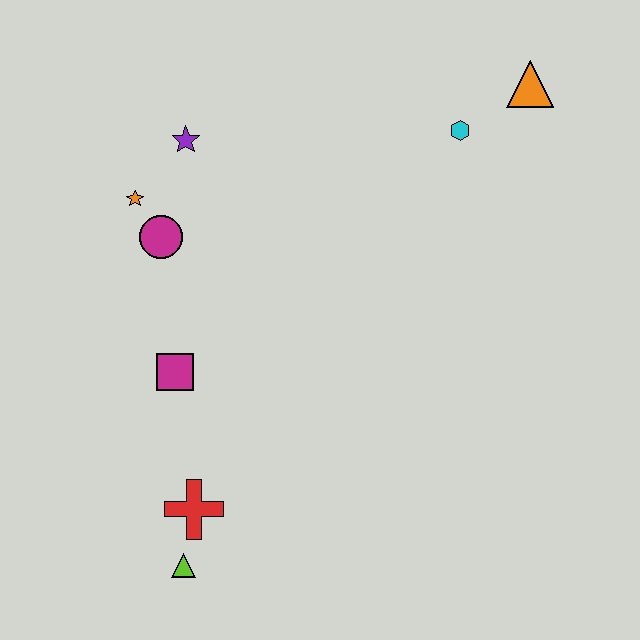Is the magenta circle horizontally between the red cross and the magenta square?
No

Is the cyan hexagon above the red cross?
Yes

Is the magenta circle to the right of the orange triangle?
No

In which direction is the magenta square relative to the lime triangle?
The magenta square is above the lime triangle.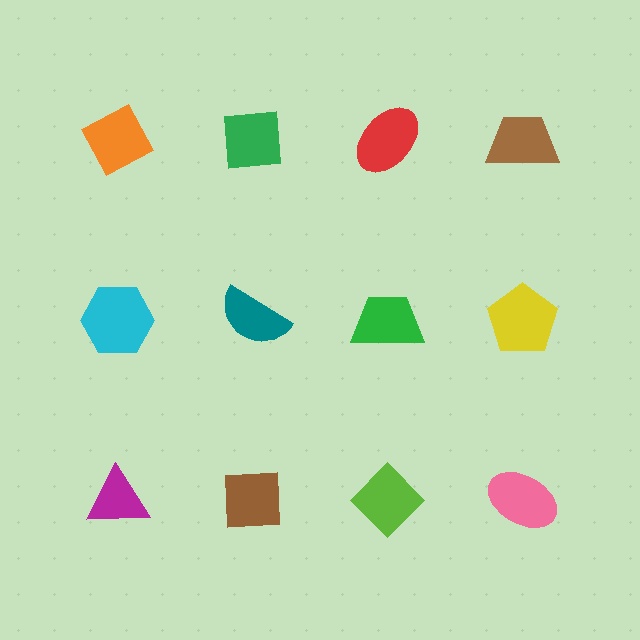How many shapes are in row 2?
4 shapes.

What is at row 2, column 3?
A green trapezoid.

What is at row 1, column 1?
An orange diamond.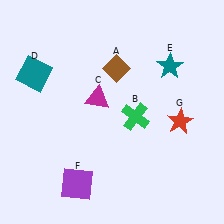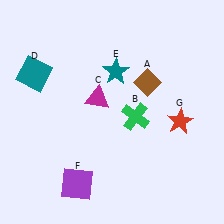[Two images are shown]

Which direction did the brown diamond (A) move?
The brown diamond (A) moved right.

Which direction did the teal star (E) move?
The teal star (E) moved left.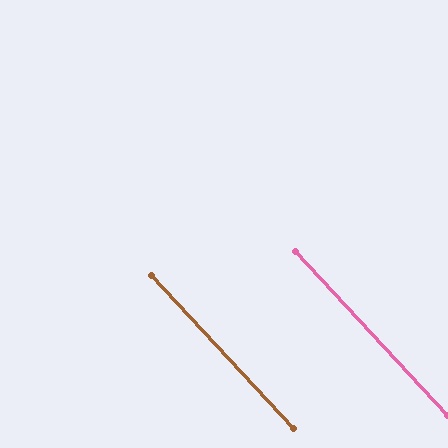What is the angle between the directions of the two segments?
Approximately 0 degrees.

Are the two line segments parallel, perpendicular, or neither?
Parallel — their directions differ by only 0.2°.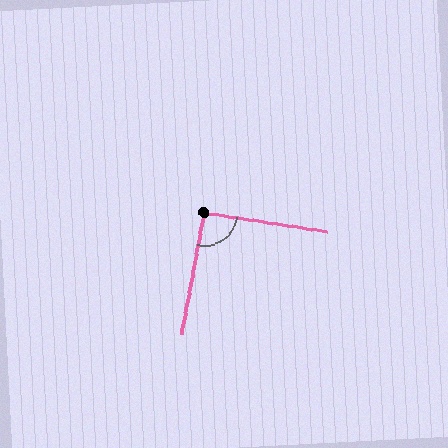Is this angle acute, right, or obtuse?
It is approximately a right angle.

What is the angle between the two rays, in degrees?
Approximately 92 degrees.